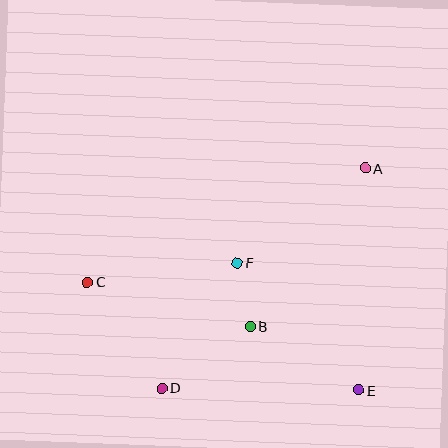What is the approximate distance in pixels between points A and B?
The distance between A and B is approximately 196 pixels.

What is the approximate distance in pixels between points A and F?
The distance between A and F is approximately 159 pixels.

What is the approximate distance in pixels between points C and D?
The distance between C and D is approximately 129 pixels.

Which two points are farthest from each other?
Points A and C are farthest from each other.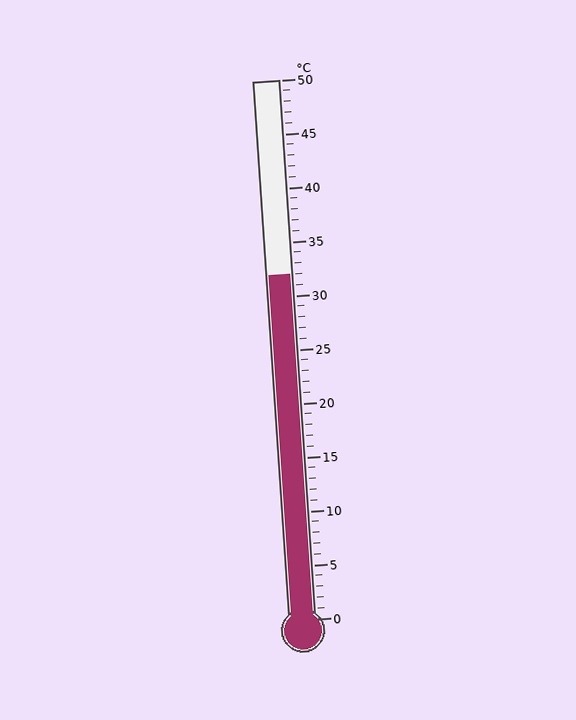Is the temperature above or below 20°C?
The temperature is above 20°C.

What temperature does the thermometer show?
The thermometer shows approximately 32°C.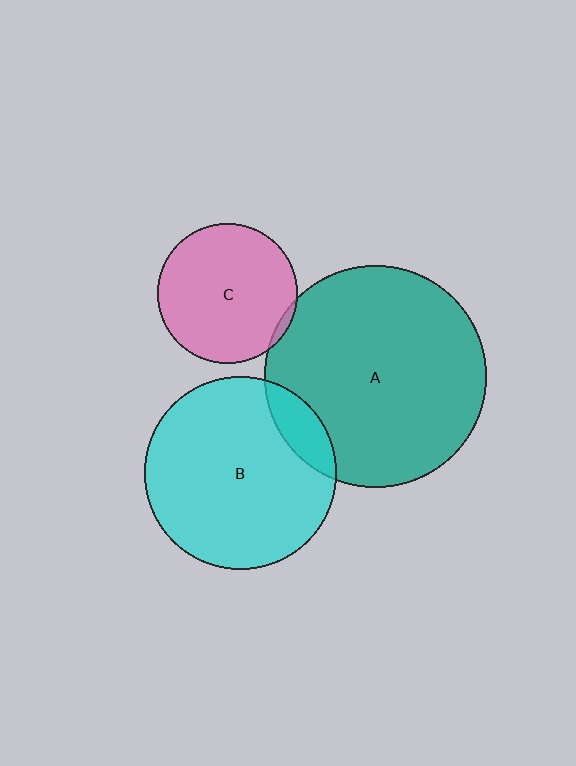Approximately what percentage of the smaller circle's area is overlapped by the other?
Approximately 10%.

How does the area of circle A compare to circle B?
Approximately 1.3 times.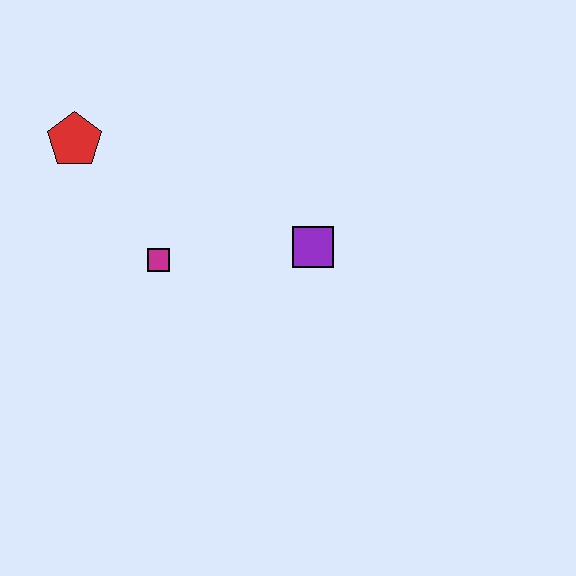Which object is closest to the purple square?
The magenta square is closest to the purple square.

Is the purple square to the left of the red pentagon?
No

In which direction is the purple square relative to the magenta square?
The purple square is to the right of the magenta square.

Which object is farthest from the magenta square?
The purple square is farthest from the magenta square.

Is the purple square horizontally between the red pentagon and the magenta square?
No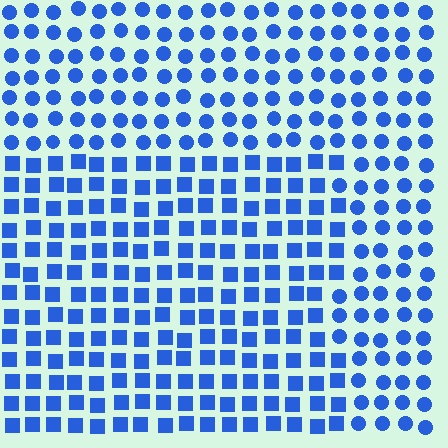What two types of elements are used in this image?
The image uses squares inside the rectangle region and circles outside it.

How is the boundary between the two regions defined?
The boundary is defined by a change in element shape: squares inside vs. circles outside. All elements share the same color and spacing.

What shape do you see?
I see a rectangle.